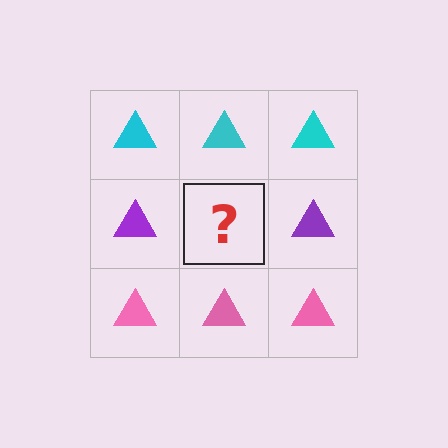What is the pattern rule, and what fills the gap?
The rule is that each row has a consistent color. The gap should be filled with a purple triangle.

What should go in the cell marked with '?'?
The missing cell should contain a purple triangle.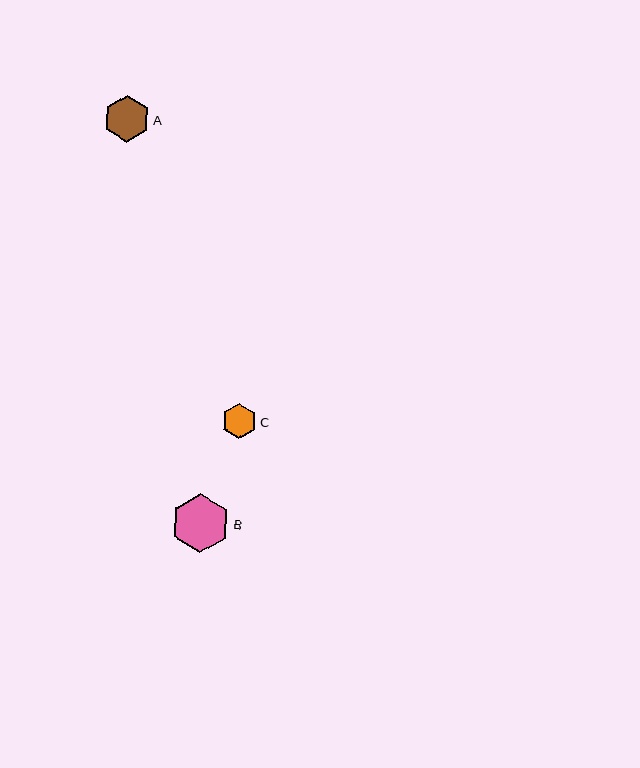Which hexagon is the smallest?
Hexagon C is the smallest with a size of approximately 35 pixels.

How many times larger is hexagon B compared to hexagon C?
Hexagon B is approximately 1.7 times the size of hexagon C.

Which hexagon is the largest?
Hexagon B is the largest with a size of approximately 59 pixels.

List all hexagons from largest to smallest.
From largest to smallest: B, A, C.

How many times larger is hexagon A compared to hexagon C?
Hexagon A is approximately 1.3 times the size of hexagon C.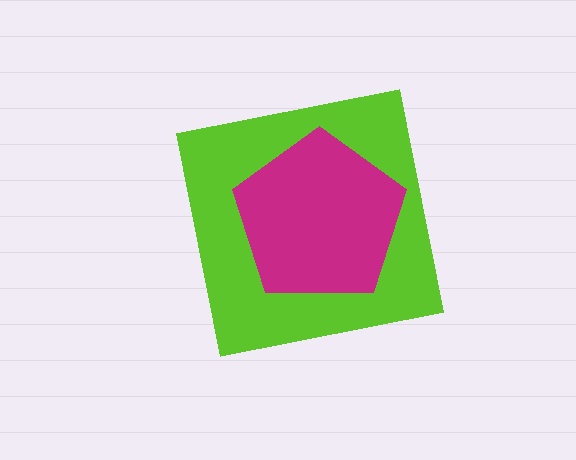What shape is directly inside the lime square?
The magenta pentagon.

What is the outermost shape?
The lime square.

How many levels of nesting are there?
2.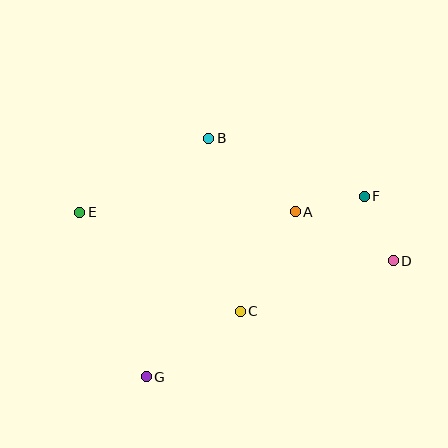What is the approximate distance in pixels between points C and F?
The distance between C and F is approximately 169 pixels.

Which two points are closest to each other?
Points D and F are closest to each other.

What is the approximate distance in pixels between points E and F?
The distance between E and F is approximately 285 pixels.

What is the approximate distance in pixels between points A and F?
The distance between A and F is approximately 71 pixels.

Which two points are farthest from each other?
Points D and E are farthest from each other.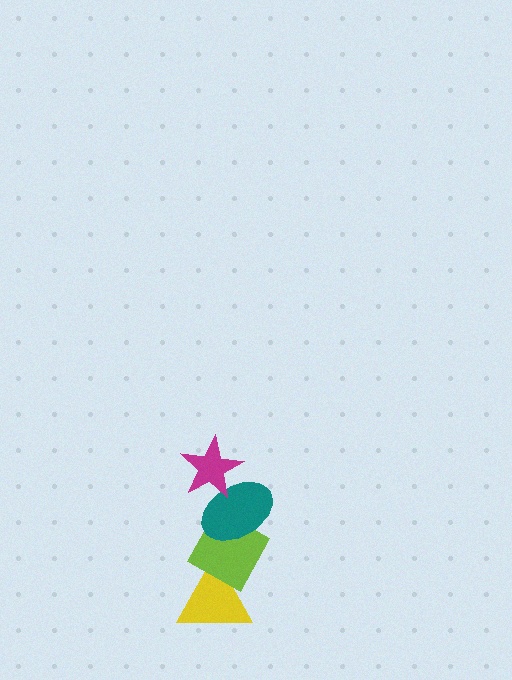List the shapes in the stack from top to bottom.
From top to bottom: the magenta star, the teal ellipse, the lime diamond, the yellow triangle.